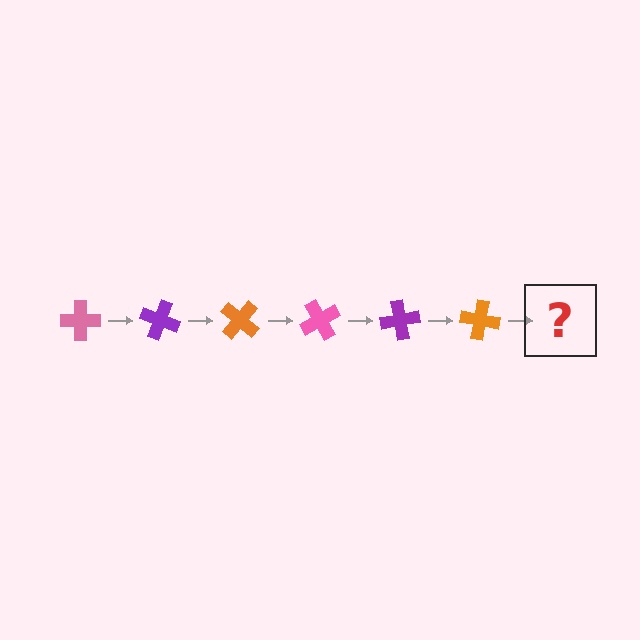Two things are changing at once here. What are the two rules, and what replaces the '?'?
The two rules are that it rotates 20 degrees each step and the color cycles through pink, purple, and orange. The '?' should be a pink cross, rotated 120 degrees from the start.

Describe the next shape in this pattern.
It should be a pink cross, rotated 120 degrees from the start.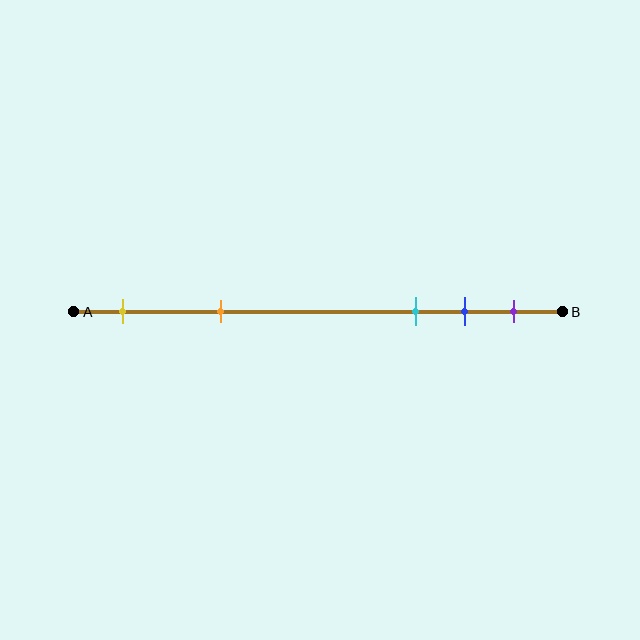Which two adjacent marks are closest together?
The blue and purple marks are the closest adjacent pair.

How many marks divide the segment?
There are 5 marks dividing the segment.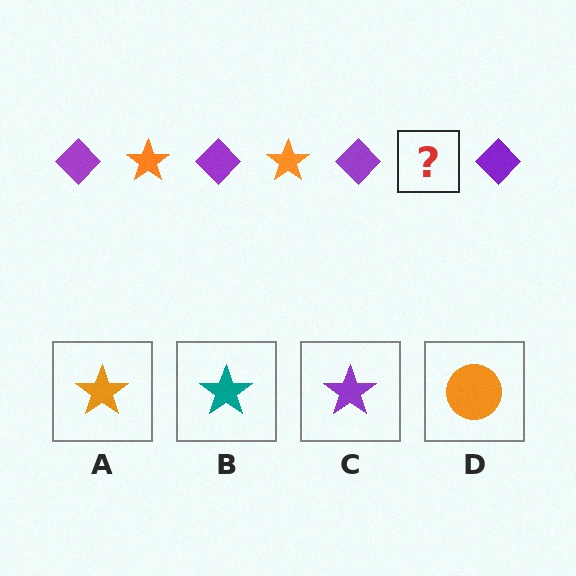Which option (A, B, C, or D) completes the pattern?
A.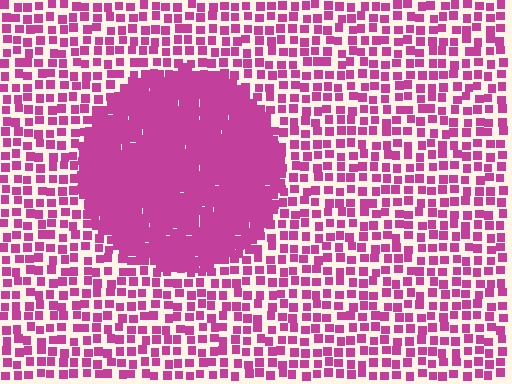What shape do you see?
I see a circle.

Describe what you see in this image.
The image contains small magenta elements arranged at two different densities. A circle-shaped region is visible where the elements are more densely packed than the surrounding area.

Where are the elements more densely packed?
The elements are more densely packed inside the circle boundary.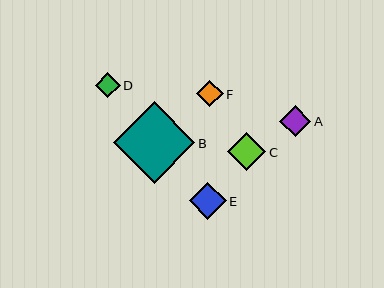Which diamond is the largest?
Diamond B is the largest with a size of approximately 81 pixels.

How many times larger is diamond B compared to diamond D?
Diamond B is approximately 3.2 times the size of diamond D.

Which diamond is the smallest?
Diamond D is the smallest with a size of approximately 25 pixels.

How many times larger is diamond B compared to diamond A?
Diamond B is approximately 2.6 times the size of diamond A.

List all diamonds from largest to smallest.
From largest to smallest: B, C, E, A, F, D.